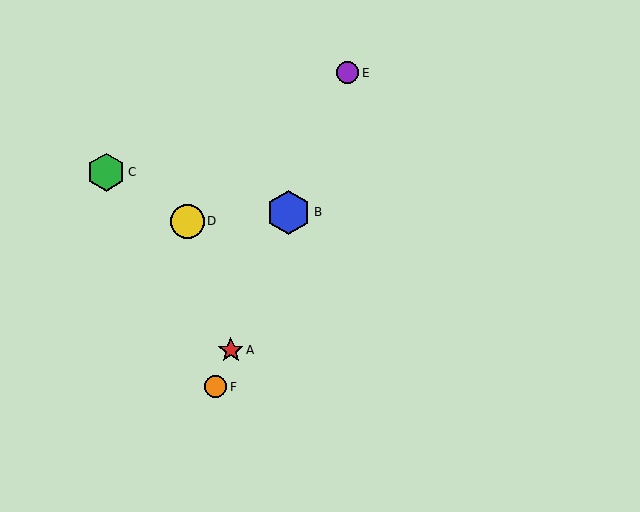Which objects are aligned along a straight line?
Objects A, B, E, F are aligned along a straight line.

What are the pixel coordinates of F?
Object F is at (216, 387).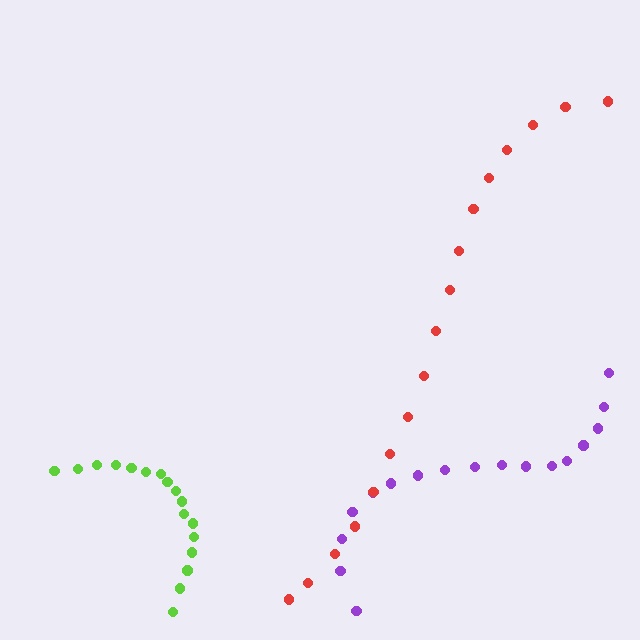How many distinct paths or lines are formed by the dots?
There are 3 distinct paths.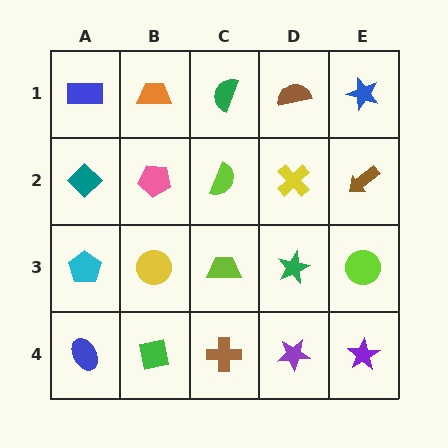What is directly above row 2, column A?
A blue rectangle.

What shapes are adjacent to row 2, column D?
A brown semicircle (row 1, column D), a green star (row 3, column D), a lime semicircle (row 2, column C), a brown arrow (row 2, column E).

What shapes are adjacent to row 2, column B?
An orange trapezoid (row 1, column B), a yellow circle (row 3, column B), a teal diamond (row 2, column A), a lime semicircle (row 2, column C).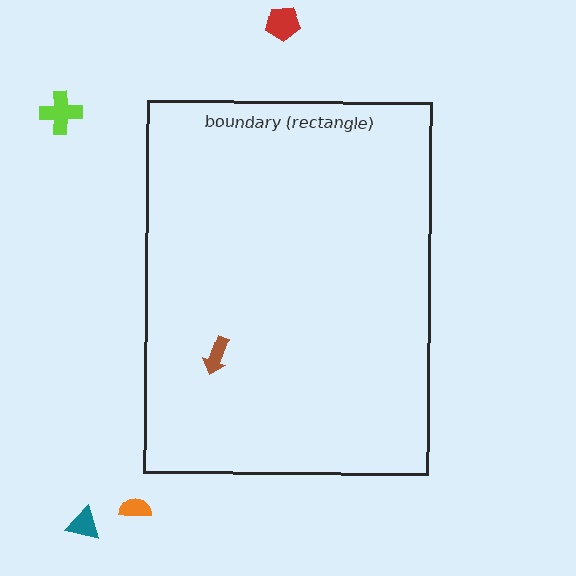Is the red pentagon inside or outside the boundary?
Outside.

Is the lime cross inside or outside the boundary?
Outside.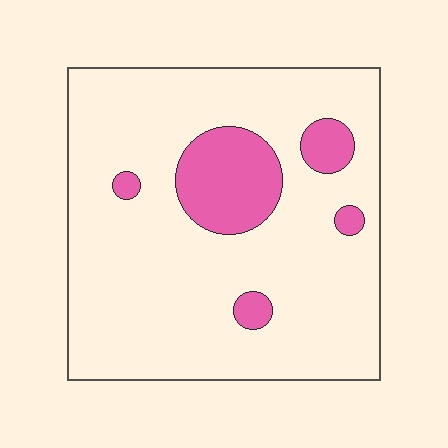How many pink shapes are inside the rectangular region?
5.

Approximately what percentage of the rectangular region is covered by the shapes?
Approximately 15%.